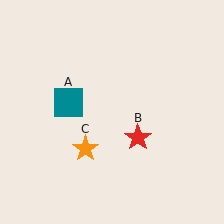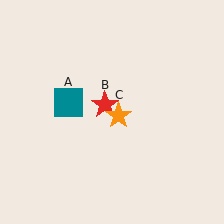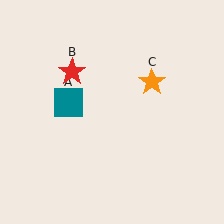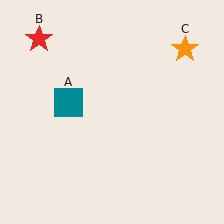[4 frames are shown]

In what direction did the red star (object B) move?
The red star (object B) moved up and to the left.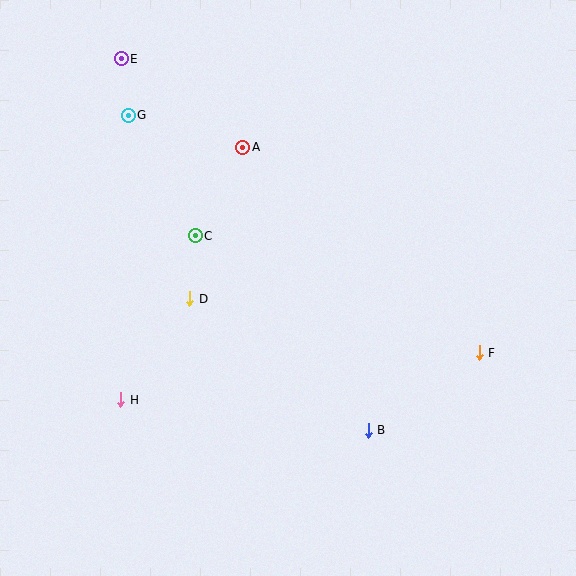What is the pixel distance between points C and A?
The distance between C and A is 100 pixels.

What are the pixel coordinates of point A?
Point A is at (243, 147).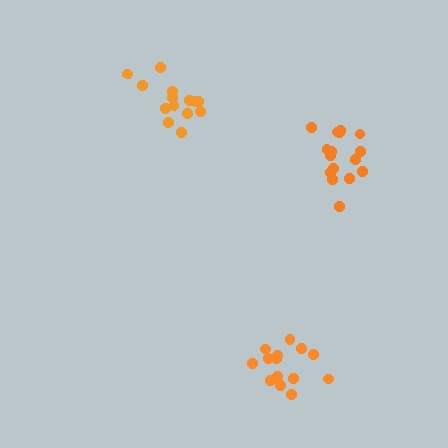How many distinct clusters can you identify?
There are 3 distinct clusters.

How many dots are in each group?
Group 1: 16 dots, Group 2: 14 dots, Group 3: 14 dots (44 total).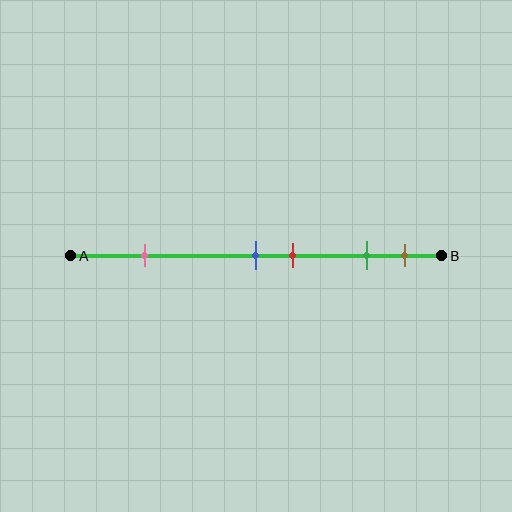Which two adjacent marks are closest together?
The blue and red marks are the closest adjacent pair.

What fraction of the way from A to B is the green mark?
The green mark is approximately 80% (0.8) of the way from A to B.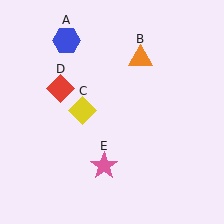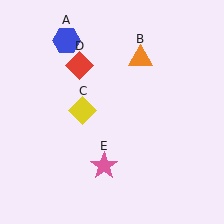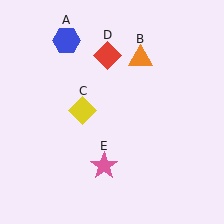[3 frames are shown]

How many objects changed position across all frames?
1 object changed position: red diamond (object D).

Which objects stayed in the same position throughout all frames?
Blue hexagon (object A) and orange triangle (object B) and yellow diamond (object C) and pink star (object E) remained stationary.